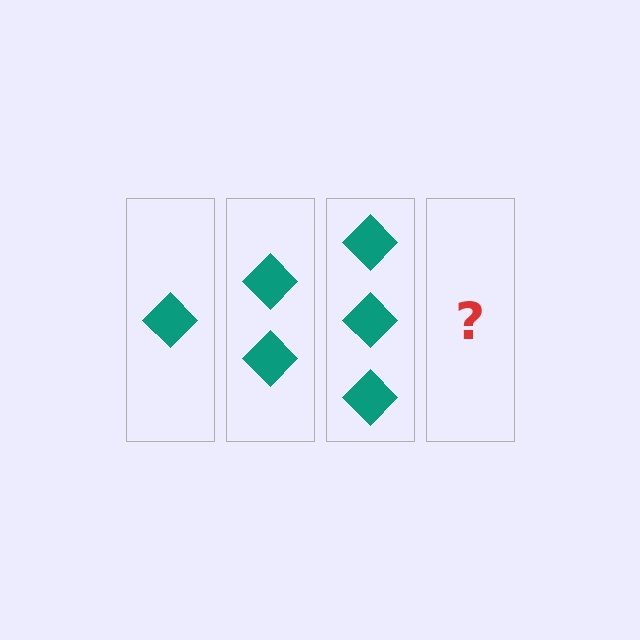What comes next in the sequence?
The next element should be 4 diamonds.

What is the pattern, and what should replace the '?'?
The pattern is that each step adds one more diamond. The '?' should be 4 diamonds.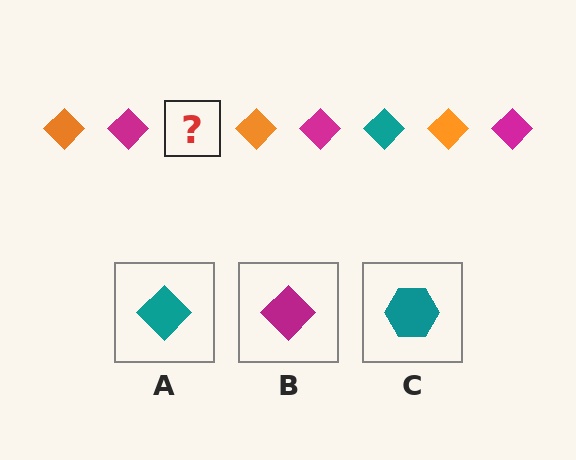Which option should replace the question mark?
Option A.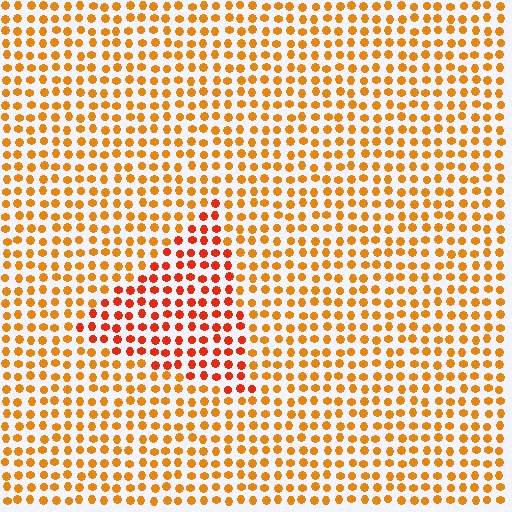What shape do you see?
I see a triangle.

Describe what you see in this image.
The image is filled with small orange elements in a uniform arrangement. A triangle-shaped region is visible where the elements are tinted to a slightly different hue, forming a subtle color boundary.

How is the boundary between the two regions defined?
The boundary is defined purely by a slight shift in hue (about 26 degrees). Spacing, size, and orientation are identical on both sides.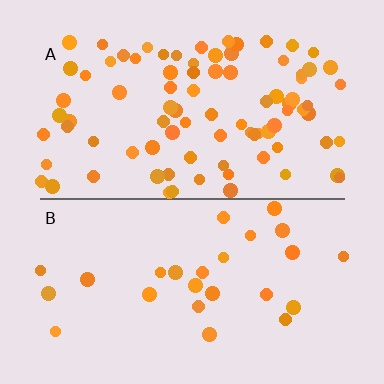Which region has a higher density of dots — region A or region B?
A (the top).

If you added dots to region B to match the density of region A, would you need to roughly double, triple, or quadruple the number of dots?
Approximately triple.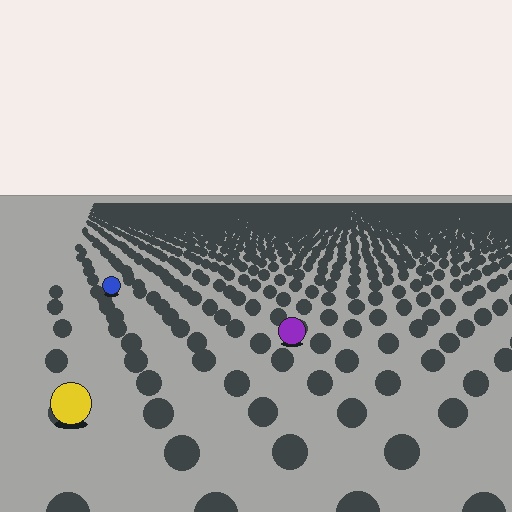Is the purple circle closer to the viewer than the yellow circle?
No. The yellow circle is closer — you can tell from the texture gradient: the ground texture is coarser near it.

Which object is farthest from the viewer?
The blue circle is farthest from the viewer. It appears smaller and the ground texture around it is denser.